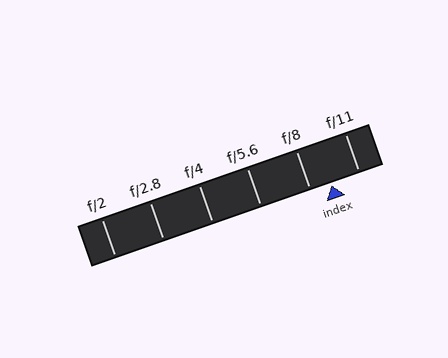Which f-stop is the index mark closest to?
The index mark is closest to f/8.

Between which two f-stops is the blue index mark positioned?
The index mark is between f/8 and f/11.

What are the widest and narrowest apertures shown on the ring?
The widest aperture shown is f/2 and the narrowest is f/11.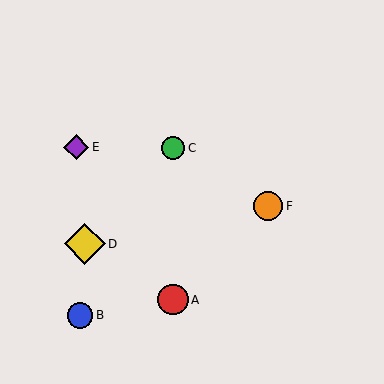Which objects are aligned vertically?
Objects A, C are aligned vertically.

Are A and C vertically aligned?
Yes, both are at x≈173.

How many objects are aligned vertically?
2 objects (A, C) are aligned vertically.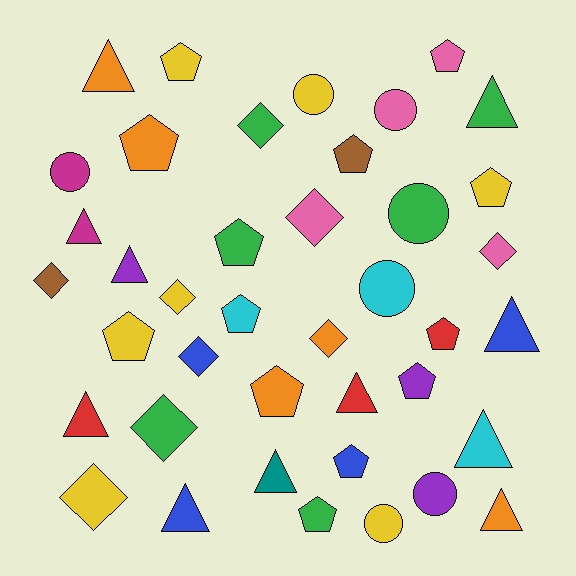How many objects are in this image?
There are 40 objects.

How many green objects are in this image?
There are 6 green objects.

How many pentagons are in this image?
There are 13 pentagons.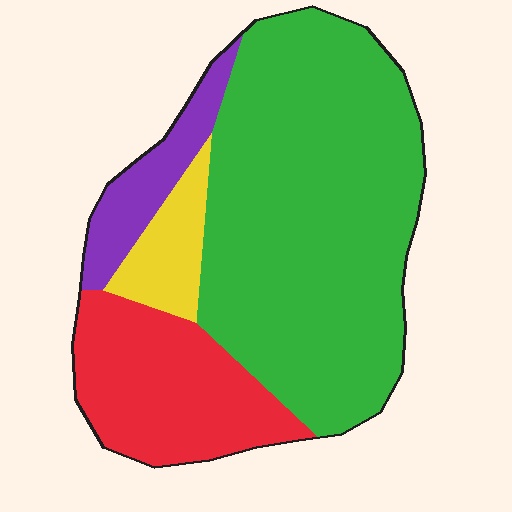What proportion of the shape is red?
Red takes up about one fifth (1/5) of the shape.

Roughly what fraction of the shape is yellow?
Yellow takes up less than a sixth of the shape.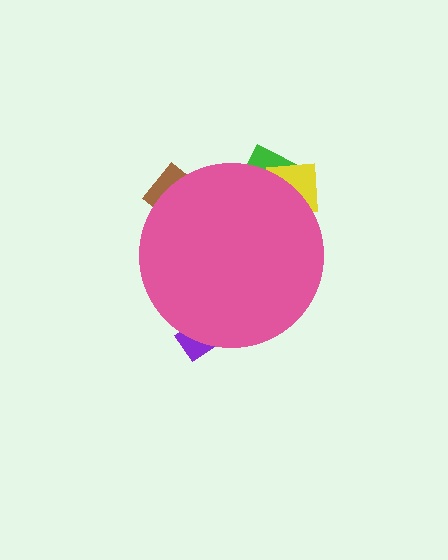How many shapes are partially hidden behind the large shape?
4 shapes are partially hidden.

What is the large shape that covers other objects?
A pink circle.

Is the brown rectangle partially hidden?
Yes, the brown rectangle is partially hidden behind the pink circle.